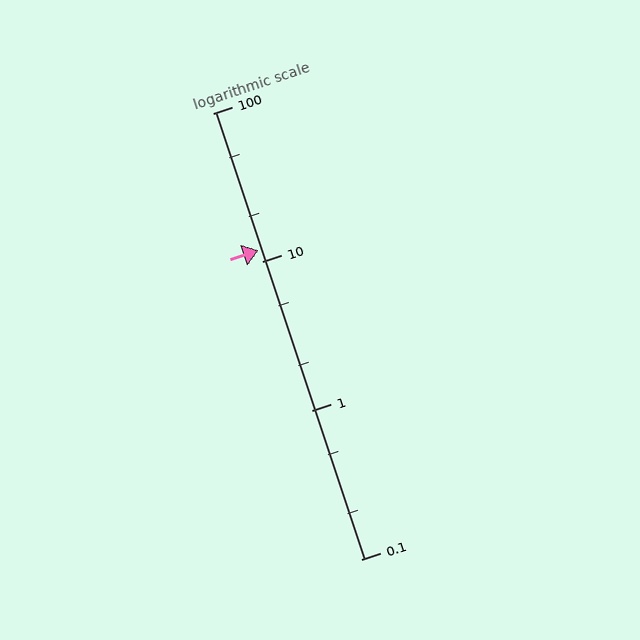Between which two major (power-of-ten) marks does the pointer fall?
The pointer is between 10 and 100.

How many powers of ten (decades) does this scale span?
The scale spans 3 decades, from 0.1 to 100.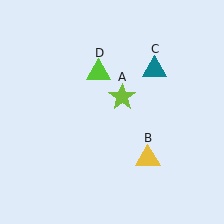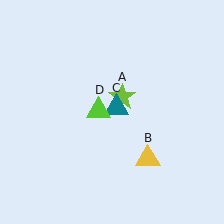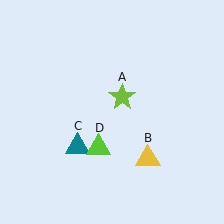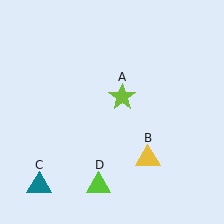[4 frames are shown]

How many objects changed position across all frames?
2 objects changed position: teal triangle (object C), lime triangle (object D).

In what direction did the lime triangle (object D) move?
The lime triangle (object D) moved down.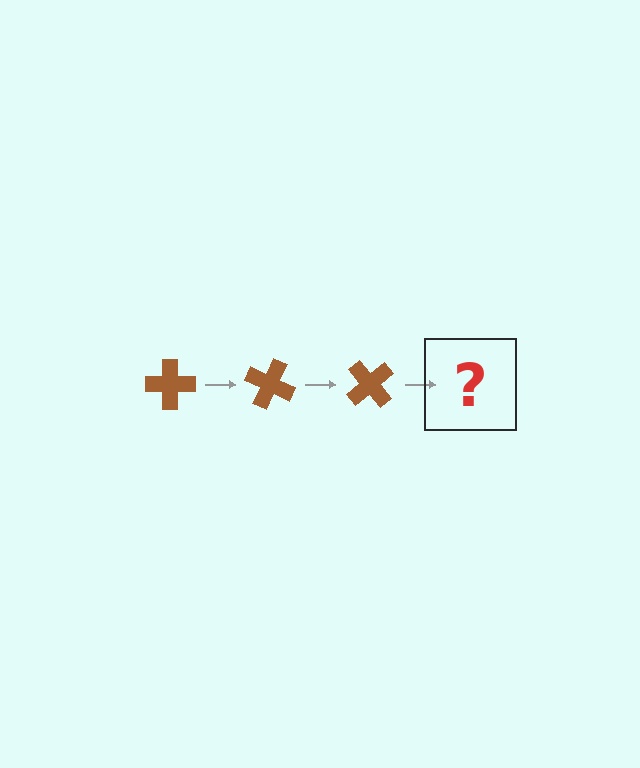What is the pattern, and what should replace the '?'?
The pattern is that the cross rotates 25 degrees each step. The '?' should be a brown cross rotated 75 degrees.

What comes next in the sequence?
The next element should be a brown cross rotated 75 degrees.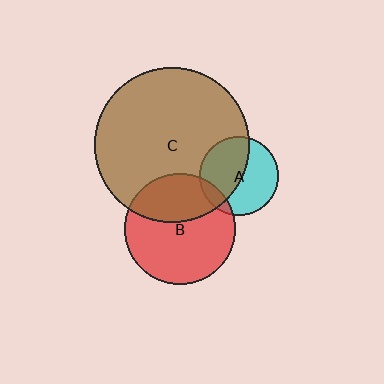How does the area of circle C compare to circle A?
Approximately 3.8 times.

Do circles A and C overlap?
Yes.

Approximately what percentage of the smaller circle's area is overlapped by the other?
Approximately 50%.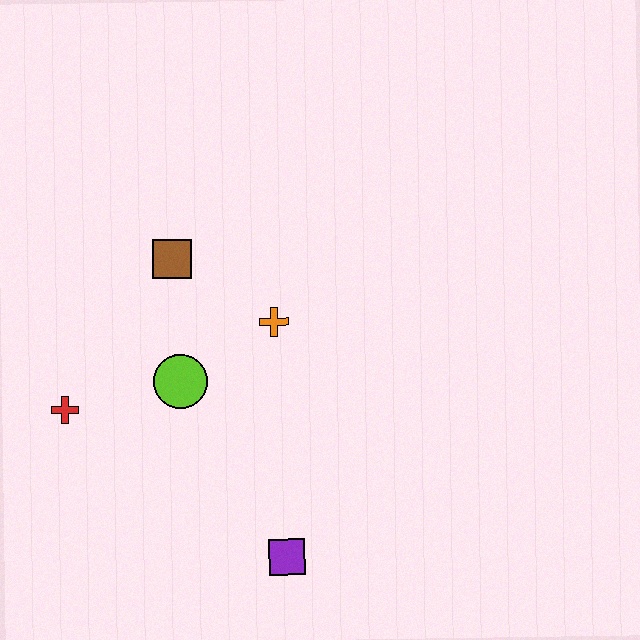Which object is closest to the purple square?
The lime circle is closest to the purple square.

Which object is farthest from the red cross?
The purple square is farthest from the red cross.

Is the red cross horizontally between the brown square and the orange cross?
No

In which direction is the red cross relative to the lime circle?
The red cross is to the left of the lime circle.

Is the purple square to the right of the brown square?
Yes